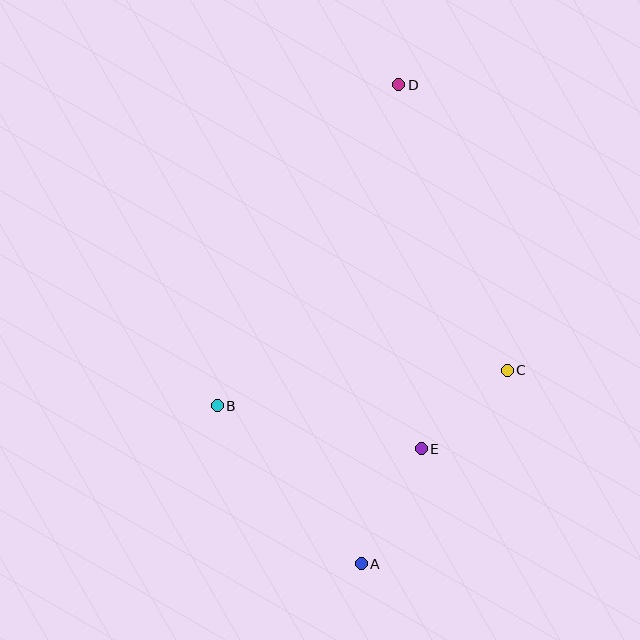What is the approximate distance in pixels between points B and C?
The distance between B and C is approximately 292 pixels.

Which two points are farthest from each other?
Points A and D are farthest from each other.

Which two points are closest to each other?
Points C and E are closest to each other.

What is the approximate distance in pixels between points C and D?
The distance between C and D is approximately 306 pixels.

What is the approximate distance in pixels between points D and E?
The distance between D and E is approximately 365 pixels.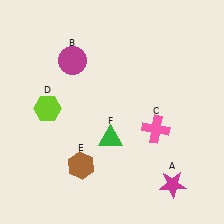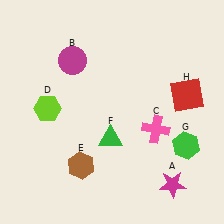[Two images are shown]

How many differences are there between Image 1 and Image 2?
There are 2 differences between the two images.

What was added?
A green hexagon (G), a red square (H) were added in Image 2.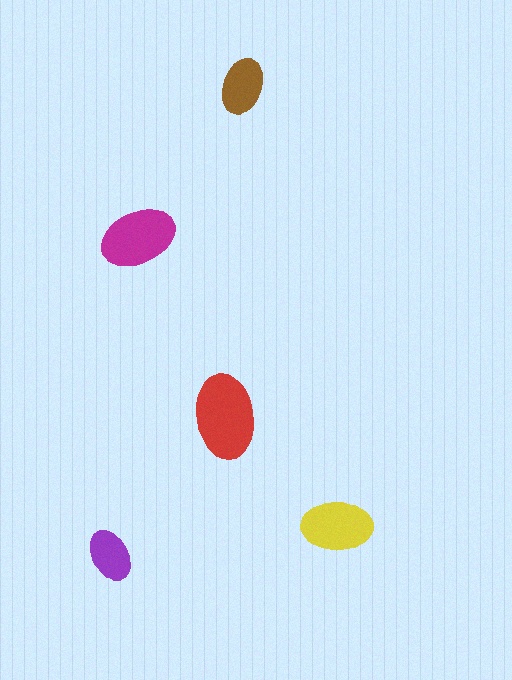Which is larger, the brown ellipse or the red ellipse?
The red one.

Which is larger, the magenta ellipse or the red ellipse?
The red one.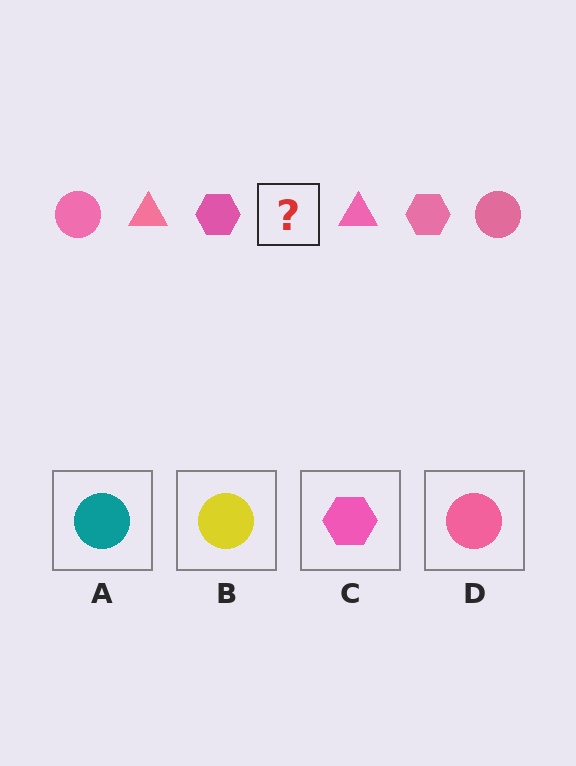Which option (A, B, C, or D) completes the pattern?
D.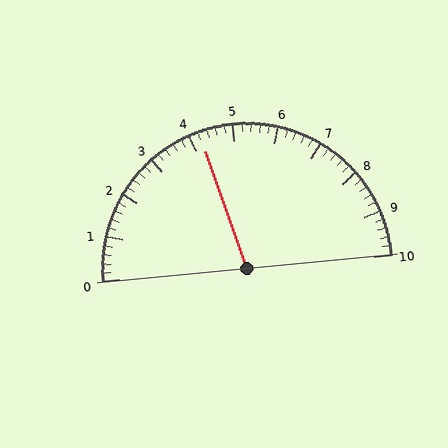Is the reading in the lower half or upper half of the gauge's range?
The reading is in the lower half of the range (0 to 10).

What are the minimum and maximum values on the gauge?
The gauge ranges from 0 to 10.